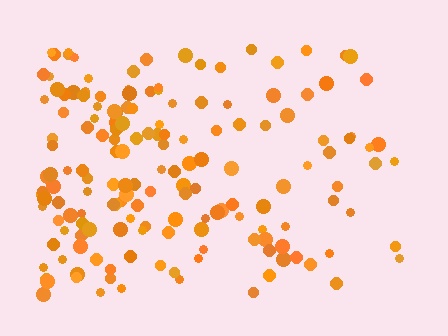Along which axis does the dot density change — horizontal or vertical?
Horizontal.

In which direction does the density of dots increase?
From right to left, with the left side densest.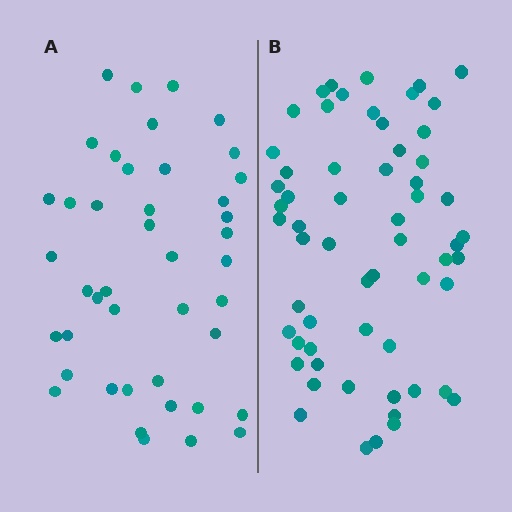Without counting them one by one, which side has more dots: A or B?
Region B (the right region) has more dots.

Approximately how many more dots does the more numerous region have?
Region B has approximately 15 more dots than region A.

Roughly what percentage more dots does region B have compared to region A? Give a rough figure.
About 40% more.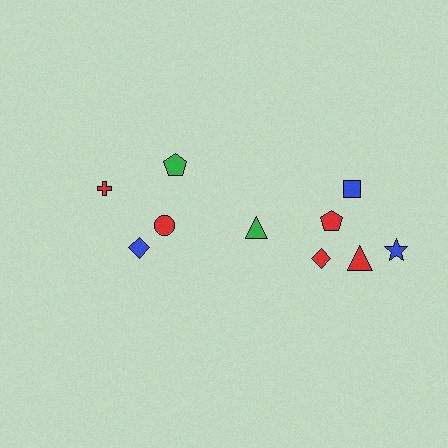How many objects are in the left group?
There are 4 objects.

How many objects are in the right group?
There are 6 objects.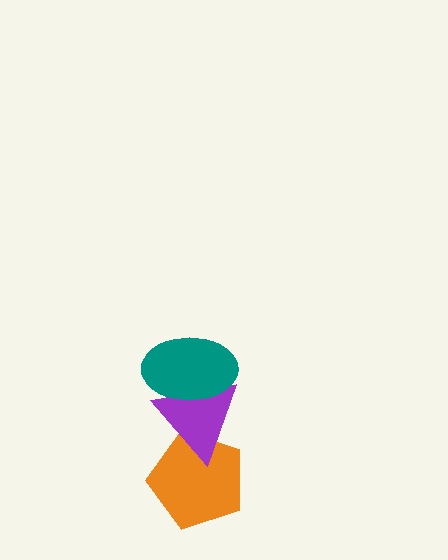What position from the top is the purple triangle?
The purple triangle is 2nd from the top.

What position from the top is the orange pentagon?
The orange pentagon is 3rd from the top.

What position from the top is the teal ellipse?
The teal ellipse is 1st from the top.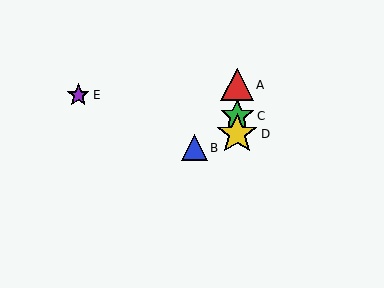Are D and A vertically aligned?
Yes, both are at x≈237.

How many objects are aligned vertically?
3 objects (A, C, D) are aligned vertically.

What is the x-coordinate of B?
Object B is at x≈194.